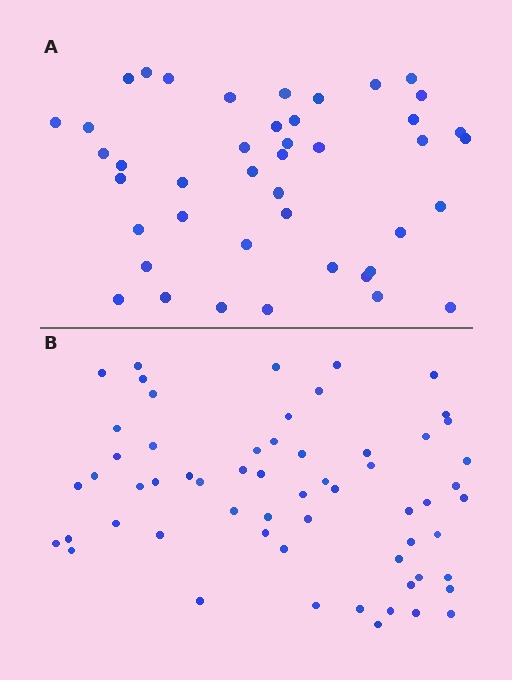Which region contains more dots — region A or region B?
Region B (the bottom region) has more dots.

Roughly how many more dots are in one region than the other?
Region B has approximately 15 more dots than region A.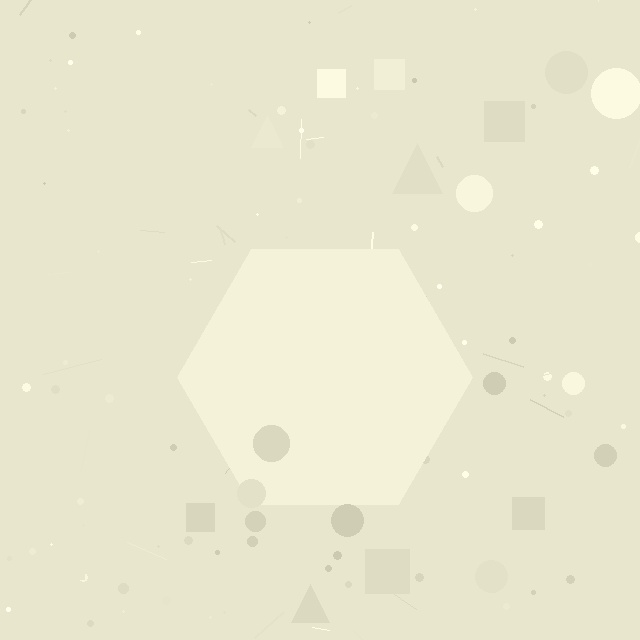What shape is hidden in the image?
A hexagon is hidden in the image.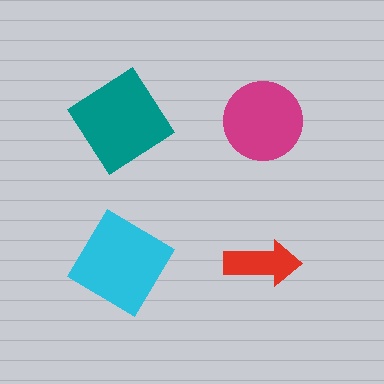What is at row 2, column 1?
A cyan diamond.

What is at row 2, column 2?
A red arrow.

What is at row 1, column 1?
A teal diamond.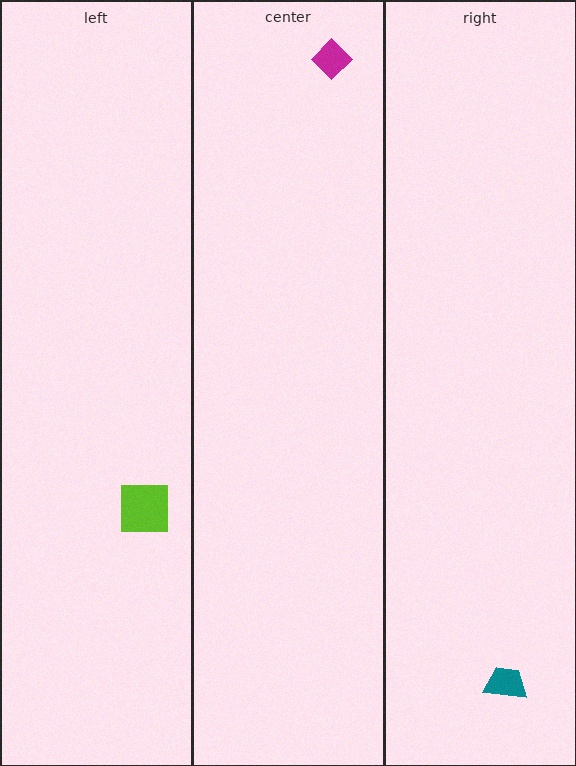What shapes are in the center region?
The magenta diamond.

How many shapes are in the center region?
1.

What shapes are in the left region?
The lime square.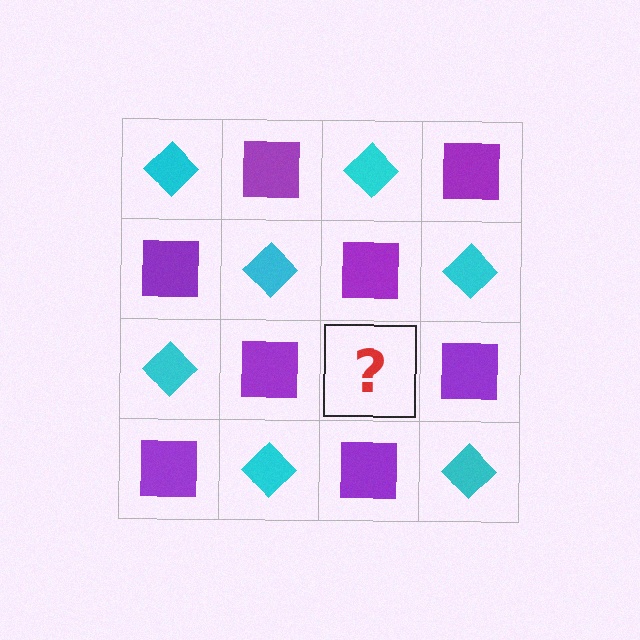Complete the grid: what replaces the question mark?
The question mark should be replaced with a cyan diamond.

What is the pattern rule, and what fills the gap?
The rule is that it alternates cyan diamond and purple square in a checkerboard pattern. The gap should be filled with a cyan diamond.